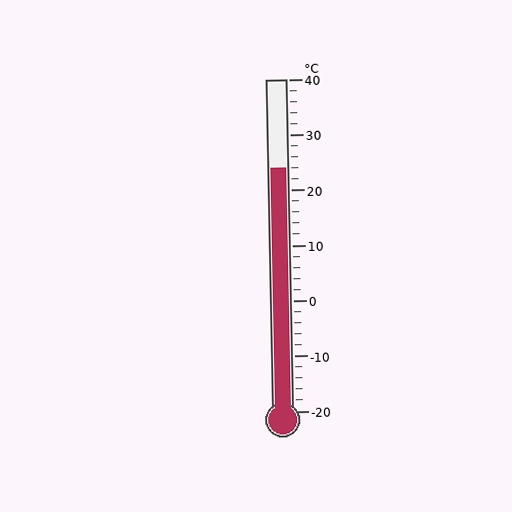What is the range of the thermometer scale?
The thermometer scale ranges from -20°C to 40°C.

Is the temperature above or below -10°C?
The temperature is above -10°C.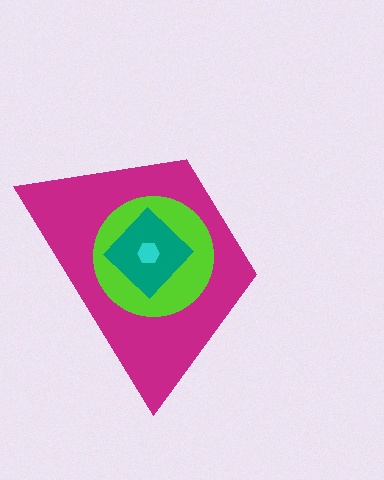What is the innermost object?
The cyan hexagon.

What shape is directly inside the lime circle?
The teal diamond.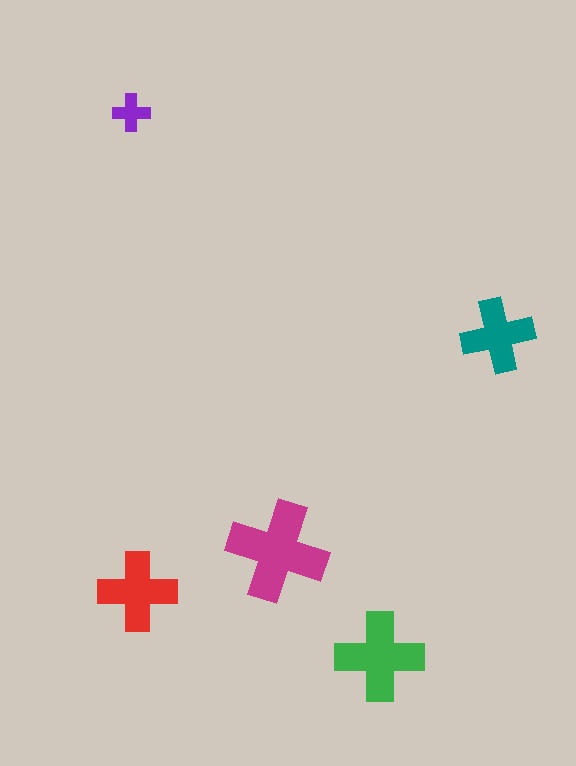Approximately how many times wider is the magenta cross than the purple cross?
About 2.5 times wider.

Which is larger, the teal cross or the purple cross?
The teal one.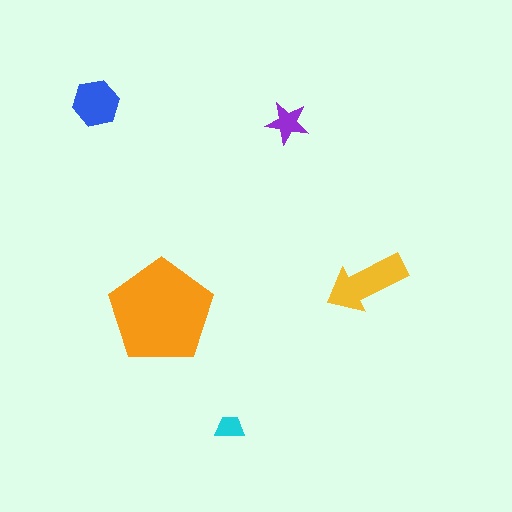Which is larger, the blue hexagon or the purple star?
The blue hexagon.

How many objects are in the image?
There are 5 objects in the image.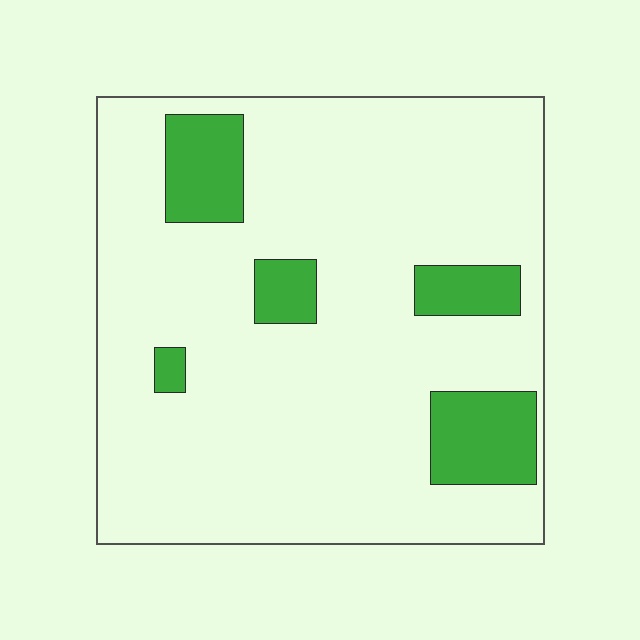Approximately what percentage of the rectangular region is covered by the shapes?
Approximately 15%.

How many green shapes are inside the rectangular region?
5.